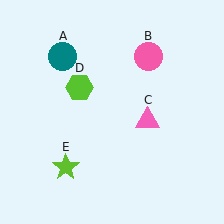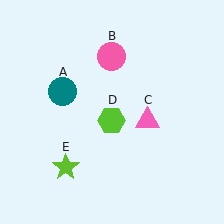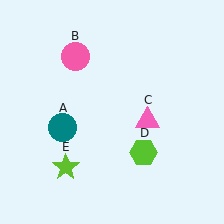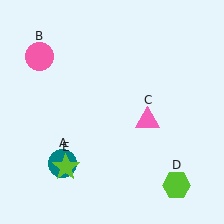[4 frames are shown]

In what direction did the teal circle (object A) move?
The teal circle (object A) moved down.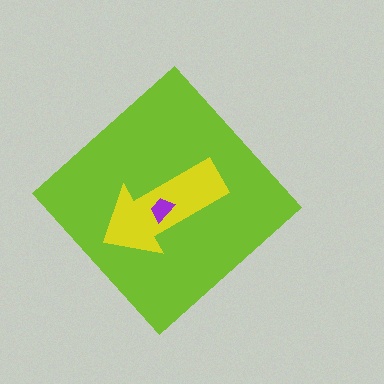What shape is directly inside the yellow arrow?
The purple trapezoid.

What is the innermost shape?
The purple trapezoid.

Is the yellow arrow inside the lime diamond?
Yes.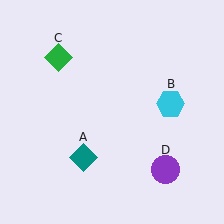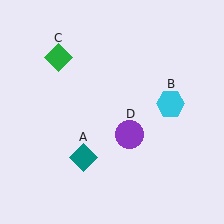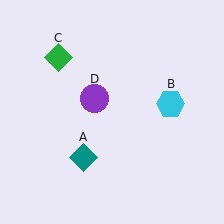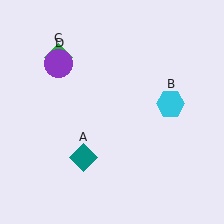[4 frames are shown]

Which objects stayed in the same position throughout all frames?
Teal diamond (object A) and cyan hexagon (object B) and green diamond (object C) remained stationary.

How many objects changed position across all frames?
1 object changed position: purple circle (object D).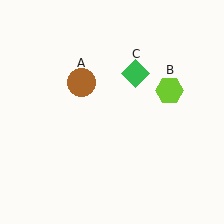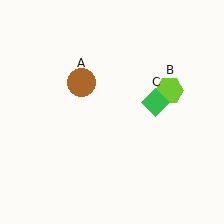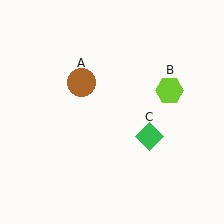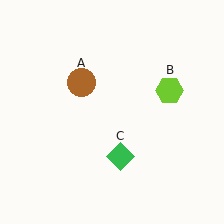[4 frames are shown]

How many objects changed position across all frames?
1 object changed position: green diamond (object C).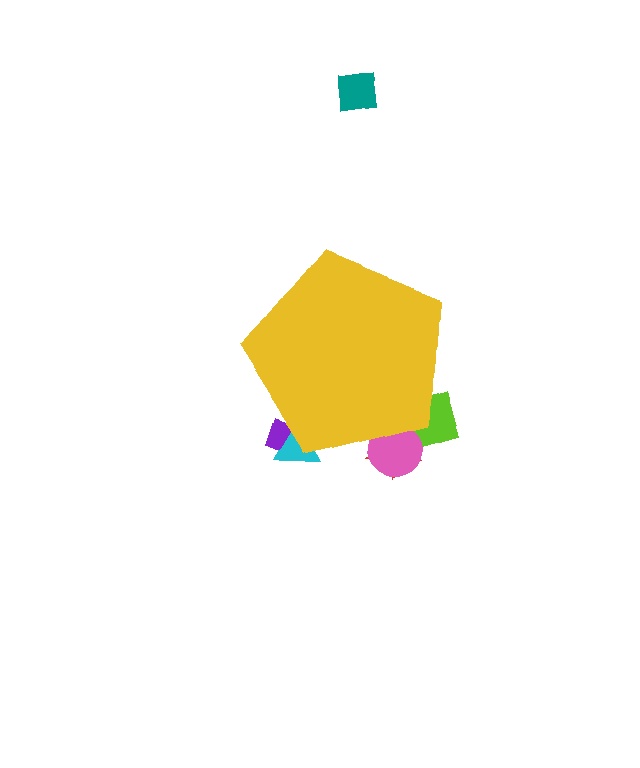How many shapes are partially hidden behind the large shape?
5 shapes are partially hidden.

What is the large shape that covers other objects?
A yellow pentagon.